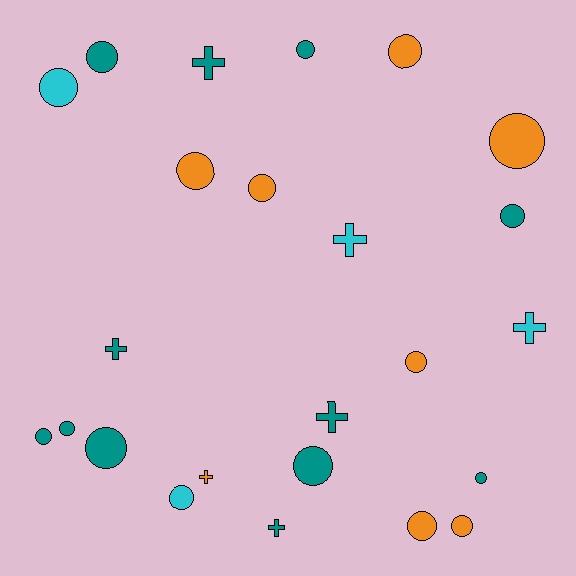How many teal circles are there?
There are 8 teal circles.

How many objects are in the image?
There are 24 objects.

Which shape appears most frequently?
Circle, with 17 objects.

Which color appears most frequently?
Teal, with 12 objects.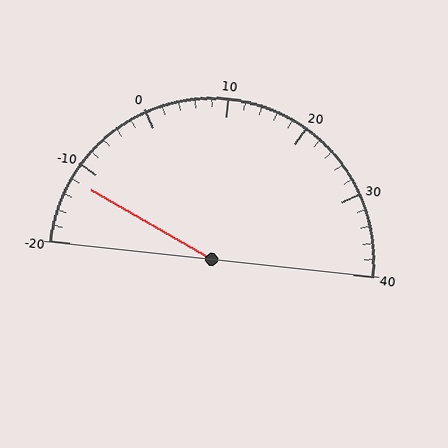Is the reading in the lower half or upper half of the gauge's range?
The reading is in the lower half of the range (-20 to 40).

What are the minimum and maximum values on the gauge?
The gauge ranges from -20 to 40.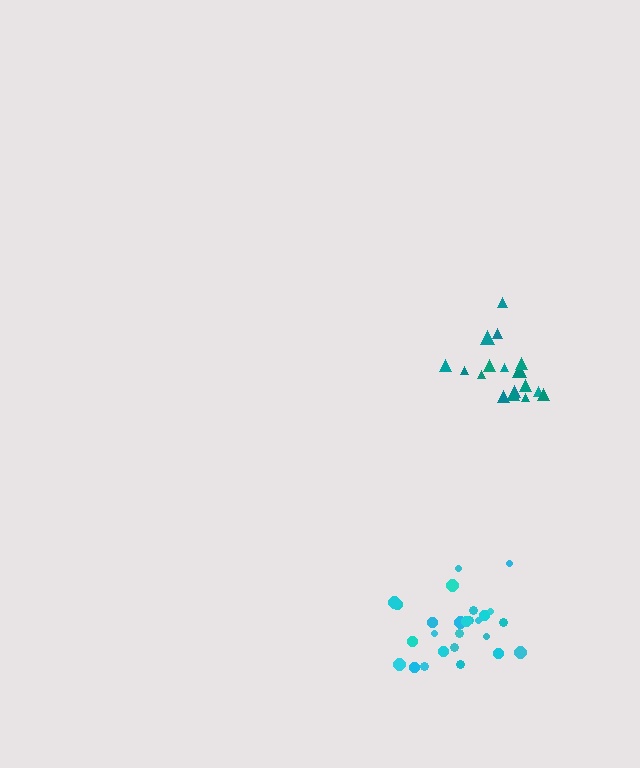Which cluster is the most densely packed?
Cyan.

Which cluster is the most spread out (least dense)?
Teal.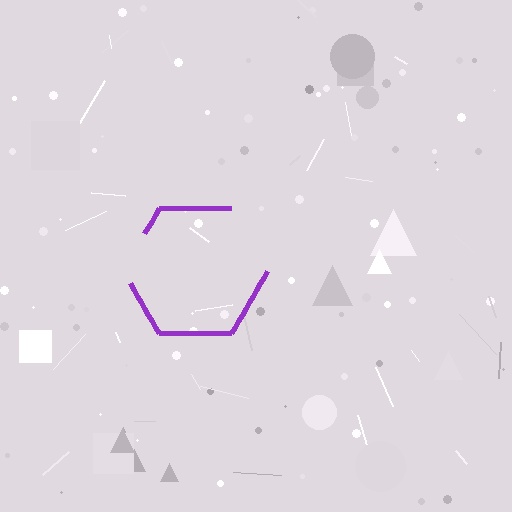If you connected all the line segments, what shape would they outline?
They would outline a hexagon.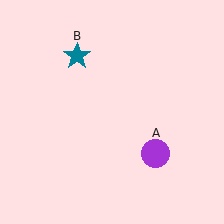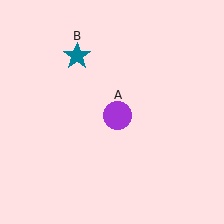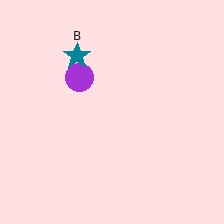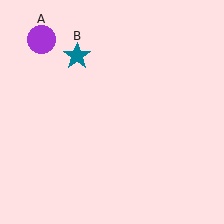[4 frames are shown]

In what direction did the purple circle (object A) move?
The purple circle (object A) moved up and to the left.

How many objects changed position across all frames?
1 object changed position: purple circle (object A).